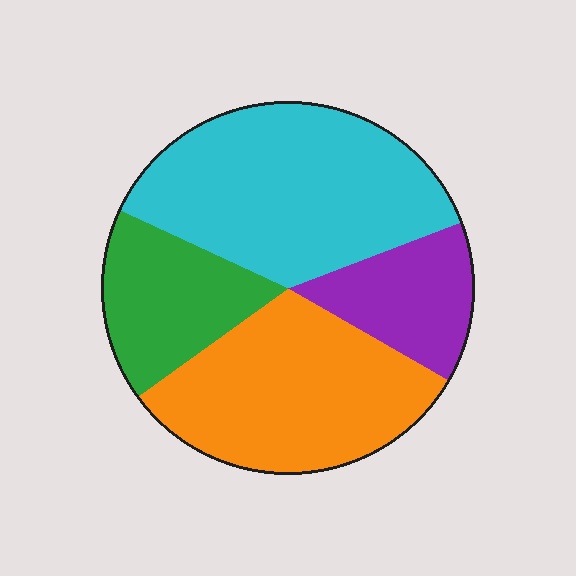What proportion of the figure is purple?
Purple takes up about one eighth (1/8) of the figure.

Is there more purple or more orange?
Orange.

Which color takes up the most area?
Cyan, at roughly 35%.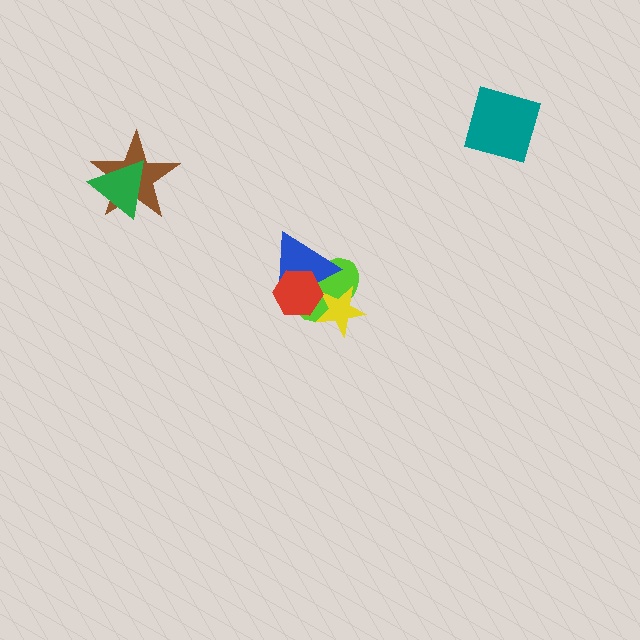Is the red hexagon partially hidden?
No, no other shape covers it.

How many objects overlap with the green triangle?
1 object overlaps with the green triangle.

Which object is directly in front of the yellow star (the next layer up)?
The blue triangle is directly in front of the yellow star.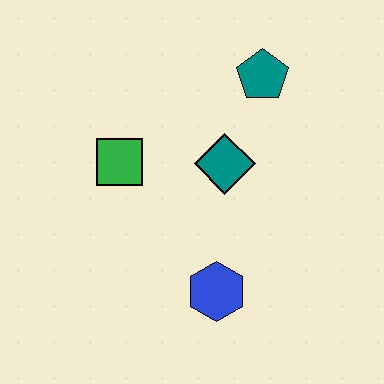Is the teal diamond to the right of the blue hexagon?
Yes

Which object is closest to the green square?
The teal diamond is closest to the green square.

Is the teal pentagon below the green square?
No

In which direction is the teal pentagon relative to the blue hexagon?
The teal pentagon is above the blue hexagon.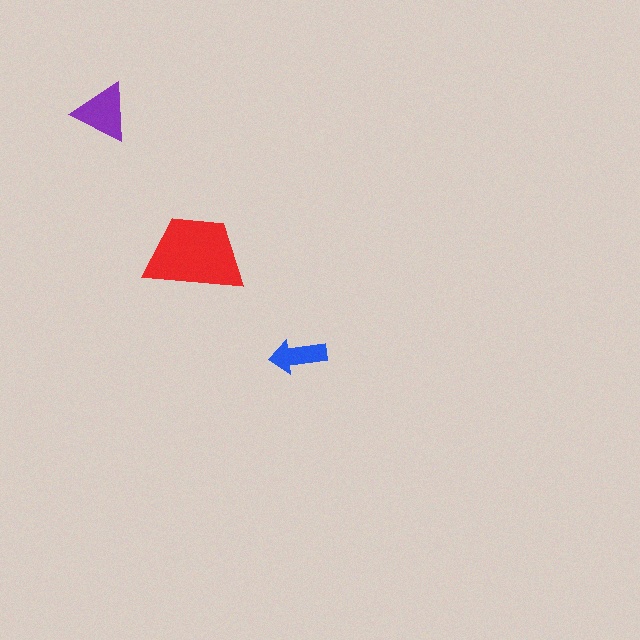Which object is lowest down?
The blue arrow is bottommost.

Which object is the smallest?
The blue arrow.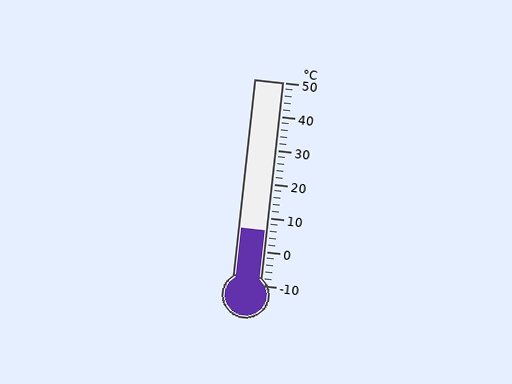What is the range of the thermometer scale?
The thermometer scale ranges from -10°C to 50°C.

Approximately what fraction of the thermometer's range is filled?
The thermometer is filled to approximately 25% of its range.